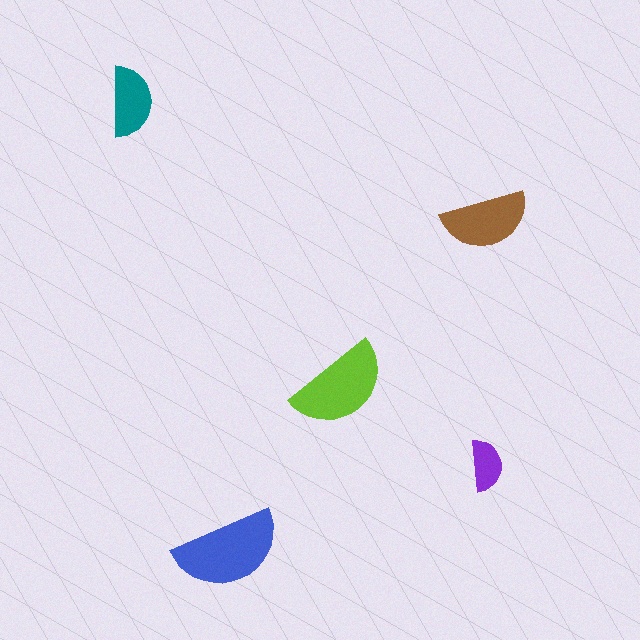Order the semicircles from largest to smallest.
the blue one, the lime one, the brown one, the teal one, the purple one.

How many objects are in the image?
There are 5 objects in the image.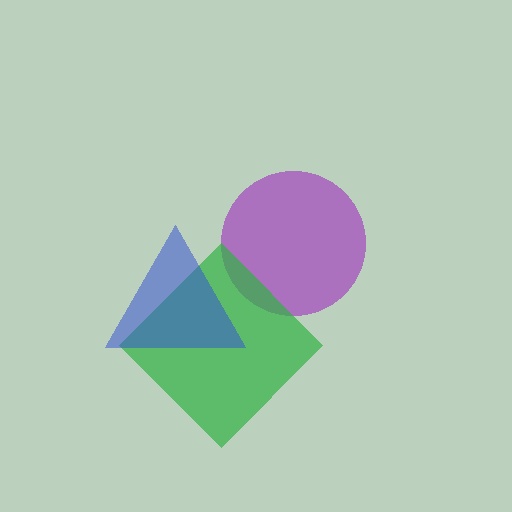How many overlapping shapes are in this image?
There are 3 overlapping shapes in the image.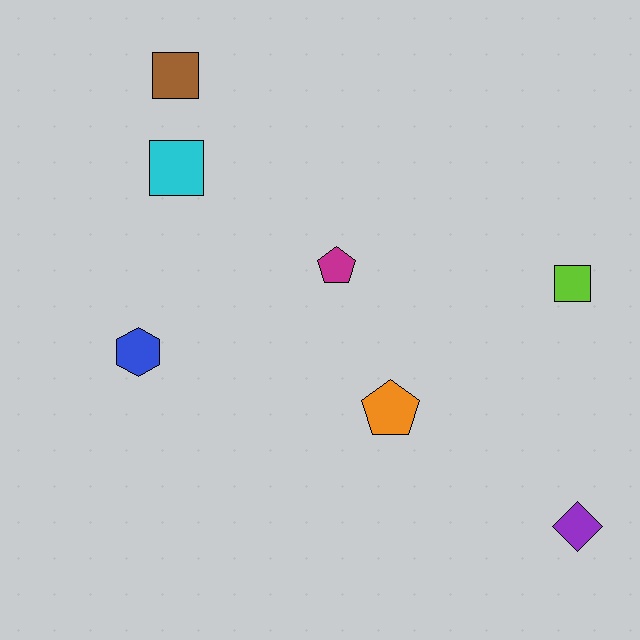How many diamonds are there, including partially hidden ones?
There is 1 diamond.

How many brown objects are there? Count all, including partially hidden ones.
There is 1 brown object.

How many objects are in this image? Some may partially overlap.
There are 7 objects.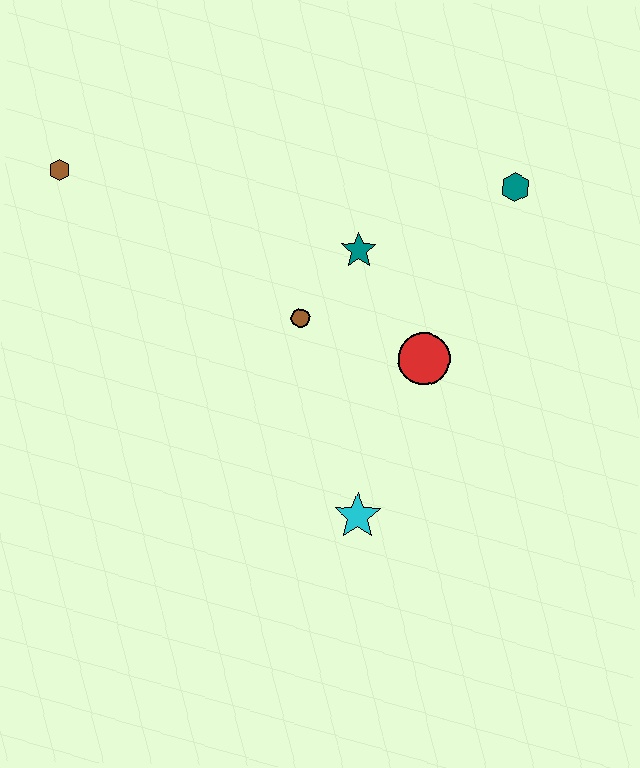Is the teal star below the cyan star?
No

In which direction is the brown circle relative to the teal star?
The brown circle is below the teal star.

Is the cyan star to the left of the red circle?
Yes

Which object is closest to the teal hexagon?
The teal star is closest to the teal hexagon.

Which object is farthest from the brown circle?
The brown hexagon is farthest from the brown circle.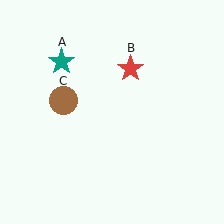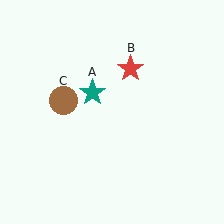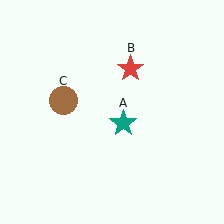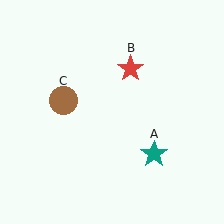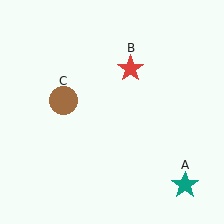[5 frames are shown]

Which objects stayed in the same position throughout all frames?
Red star (object B) and brown circle (object C) remained stationary.